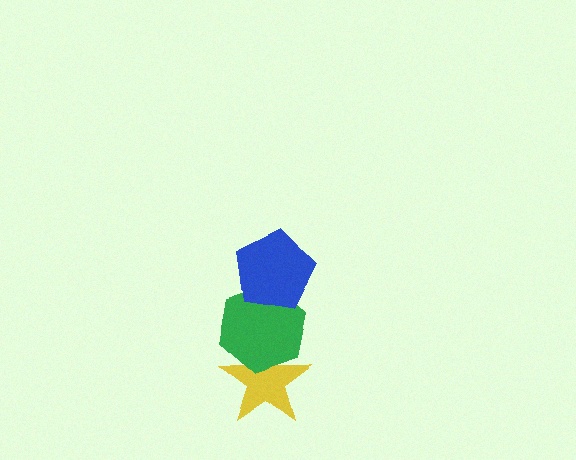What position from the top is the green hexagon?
The green hexagon is 2nd from the top.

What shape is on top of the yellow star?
The green hexagon is on top of the yellow star.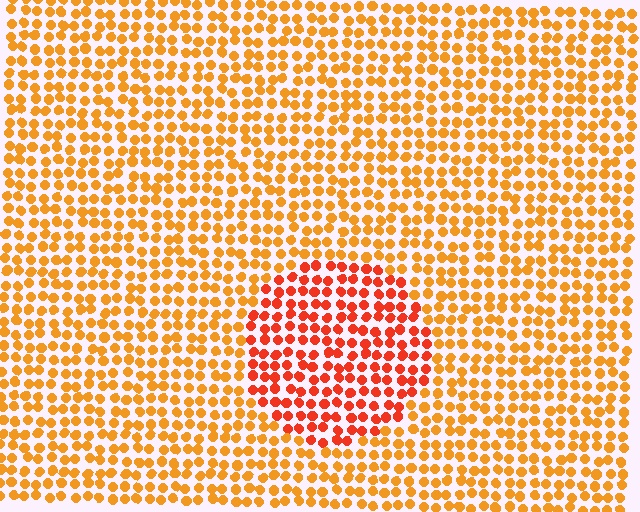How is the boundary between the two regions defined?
The boundary is defined purely by a slight shift in hue (about 29 degrees). Spacing, size, and orientation are identical on both sides.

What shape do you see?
I see a circle.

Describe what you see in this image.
The image is filled with small orange elements in a uniform arrangement. A circle-shaped region is visible where the elements are tinted to a slightly different hue, forming a subtle color boundary.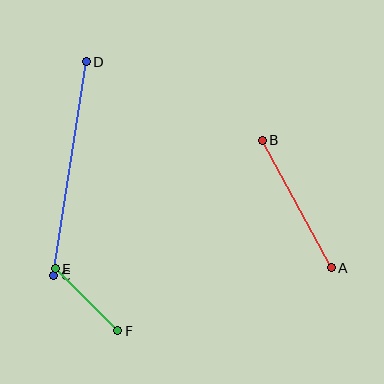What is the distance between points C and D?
The distance is approximately 216 pixels.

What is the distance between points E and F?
The distance is approximately 88 pixels.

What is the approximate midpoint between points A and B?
The midpoint is at approximately (297, 204) pixels.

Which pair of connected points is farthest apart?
Points C and D are farthest apart.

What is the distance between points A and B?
The distance is approximately 145 pixels.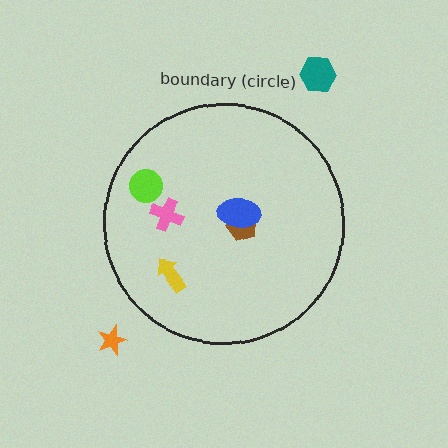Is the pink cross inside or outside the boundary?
Inside.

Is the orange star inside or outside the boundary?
Outside.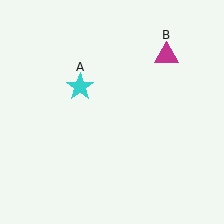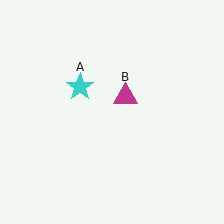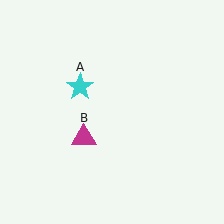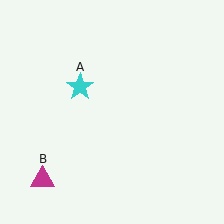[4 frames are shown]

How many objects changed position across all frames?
1 object changed position: magenta triangle (object B).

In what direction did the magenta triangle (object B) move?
The magenta triangle (object B) moved down and to the left.